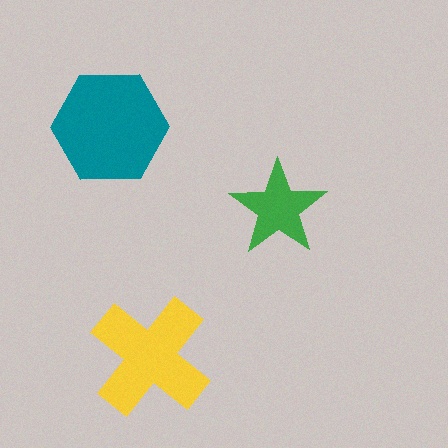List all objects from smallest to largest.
The green star, the yellow cross, the teal hexagon.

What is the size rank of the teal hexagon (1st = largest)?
1st.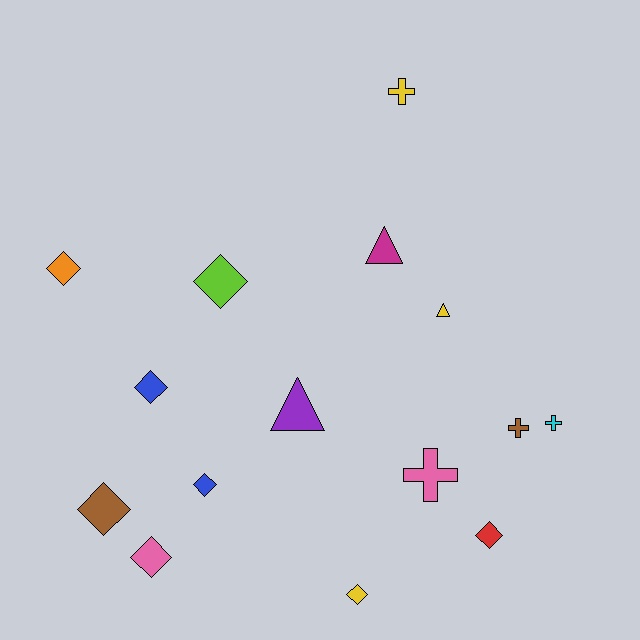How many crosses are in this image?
There are 4 crosses.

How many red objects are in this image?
There is 1 red object.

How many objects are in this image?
There are 15 objects.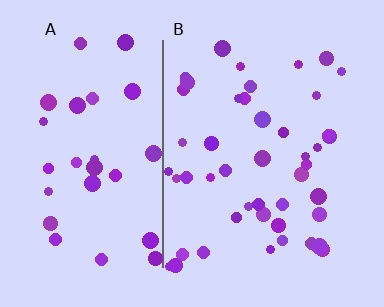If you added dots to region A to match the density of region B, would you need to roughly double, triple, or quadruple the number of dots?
Approximately double.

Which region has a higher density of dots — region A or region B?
B (the right).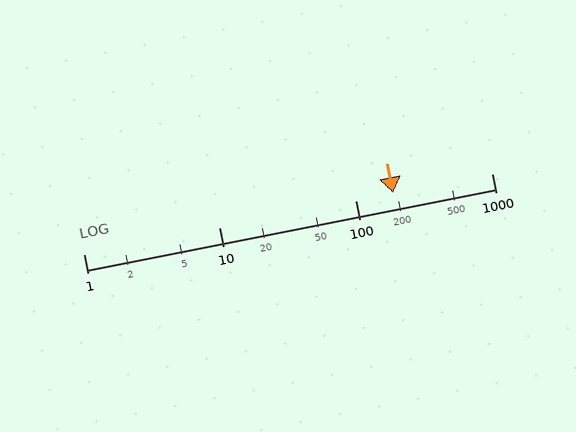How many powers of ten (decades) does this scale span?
The scale spans 3 decades, from 1 to 1000.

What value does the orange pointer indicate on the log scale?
The pointer indicates approximately 190.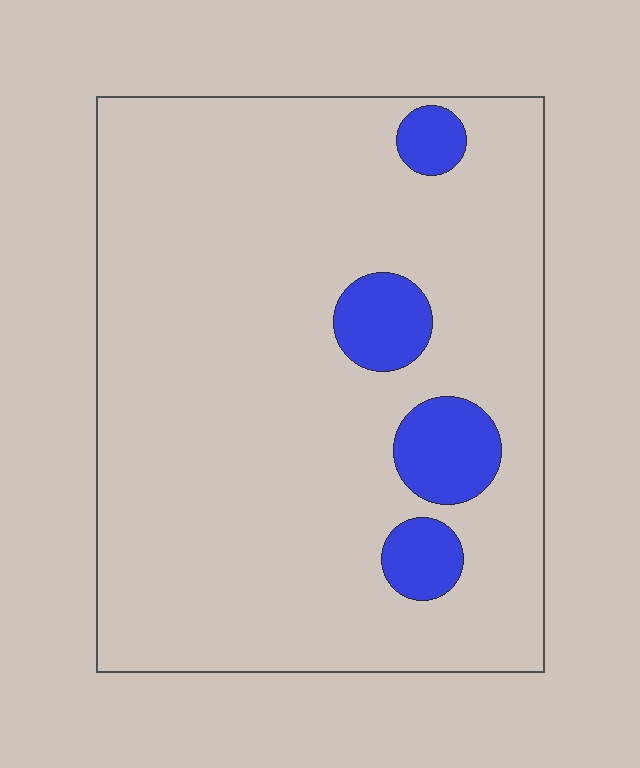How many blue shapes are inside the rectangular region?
4.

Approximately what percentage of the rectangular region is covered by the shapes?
Approximately 10%.